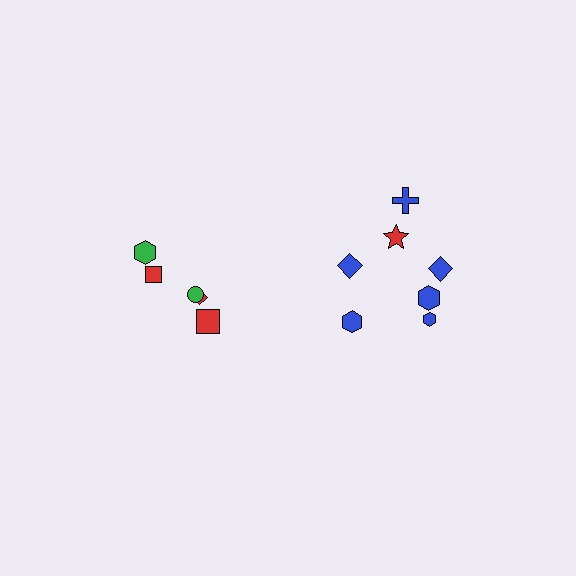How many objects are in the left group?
There are 5 objects.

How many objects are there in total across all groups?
There are 12 objects.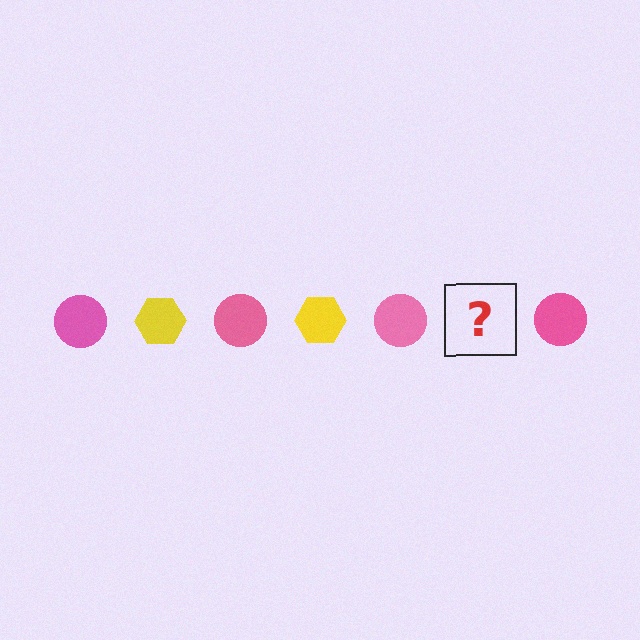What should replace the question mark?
The question mark should be replaced with a yellow hexagon.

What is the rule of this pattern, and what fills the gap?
The rule is that the pattern alternates between pink circle and yellow hexagon. The gap should be filled with a yellow hexagon.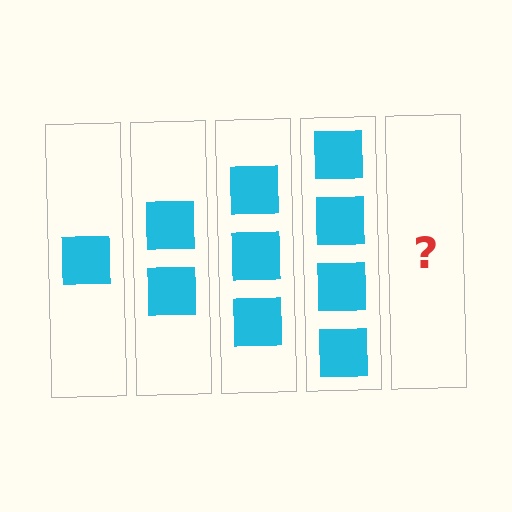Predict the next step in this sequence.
The next step is 5 squares.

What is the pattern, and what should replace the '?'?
The pattern is that each step adds one more square. The '?' should be 5 squares.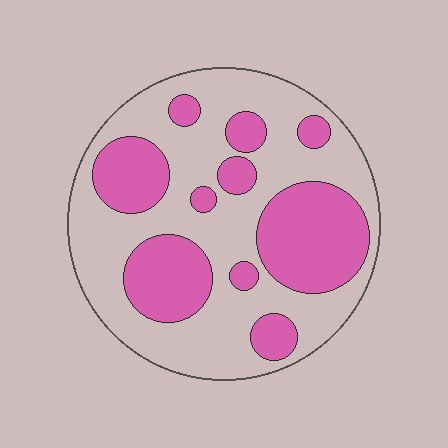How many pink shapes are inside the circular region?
10.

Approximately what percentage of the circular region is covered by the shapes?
Approximately 35%.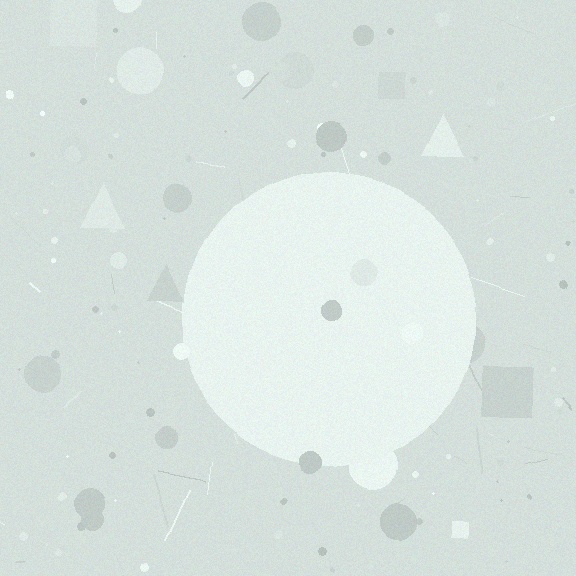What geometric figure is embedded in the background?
A circle is embedded in the background.